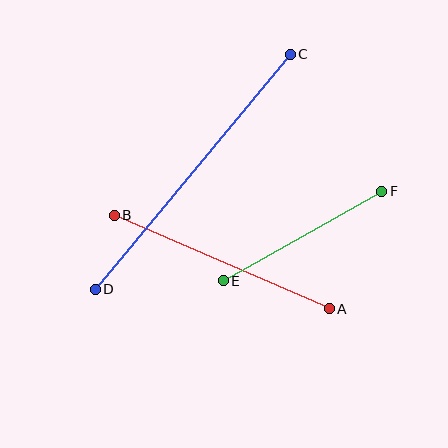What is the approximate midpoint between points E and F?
The midpoint is at approximately (302, 236) pixels.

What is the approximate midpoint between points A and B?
The midpoint is at approximately (222, 262) pixels.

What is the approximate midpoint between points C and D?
The midpoint is at approximately (193, 172) pixels.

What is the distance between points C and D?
The distance is approximately 305 pixels.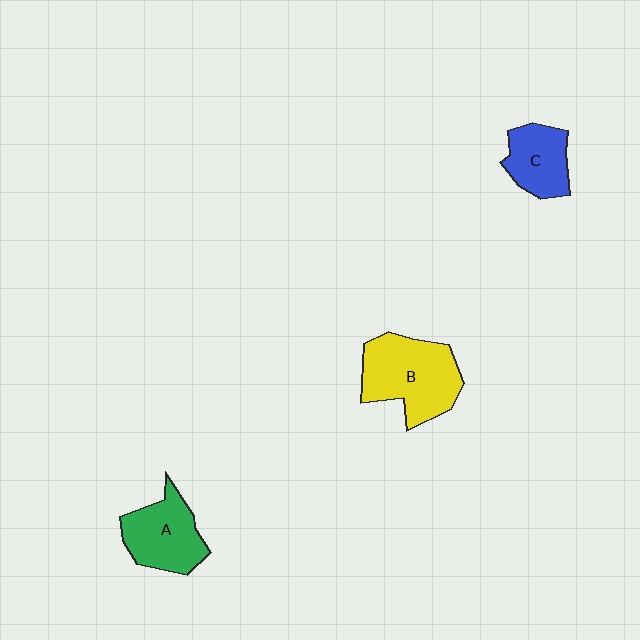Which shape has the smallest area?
Shape C (blue).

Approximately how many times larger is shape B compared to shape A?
Approximately 1.3 times.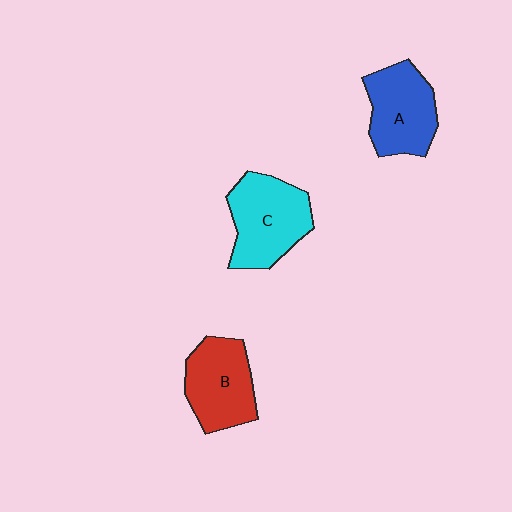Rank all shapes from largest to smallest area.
From largest to smallest: C (cyan), B (red), A (blue).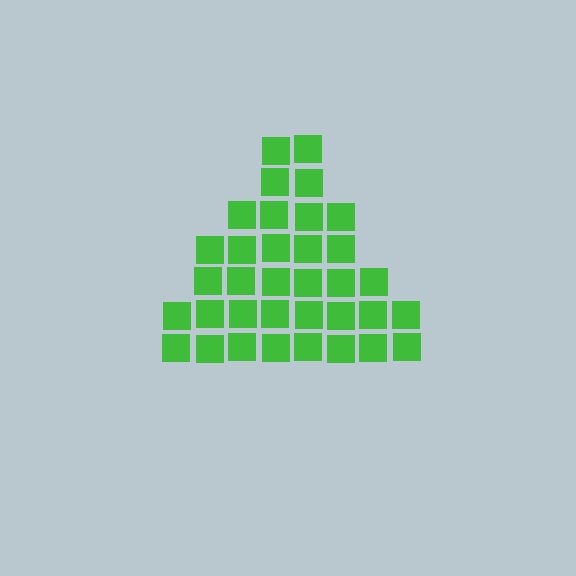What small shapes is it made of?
It is made of small squares.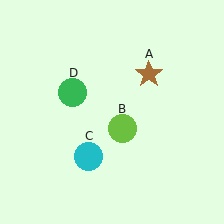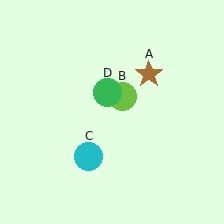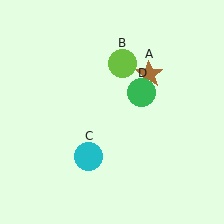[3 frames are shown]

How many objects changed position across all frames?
2 objects changed position: lime circle (object B), green circle (object D).